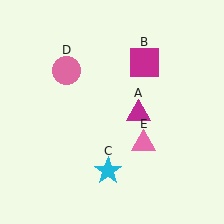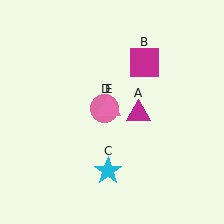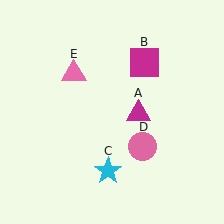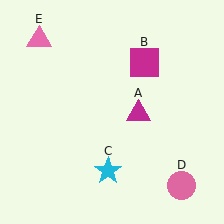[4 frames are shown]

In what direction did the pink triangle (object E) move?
The pink triangle (object E) moved up and to the left.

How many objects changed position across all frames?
2 objects changed position: pink circle (object D), pink triangle (object E).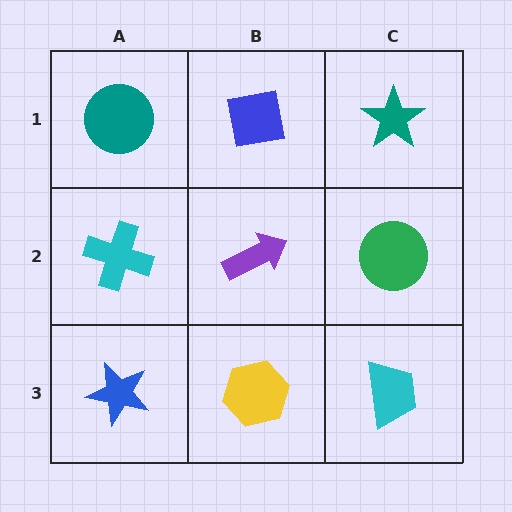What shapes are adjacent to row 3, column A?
A cyan cross (row 2, column A), a yellow hexagon (row 3, column B).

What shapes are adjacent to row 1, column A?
A cyan cross (row 2, column A), a blue square (row 1, column B).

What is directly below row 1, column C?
A green circle.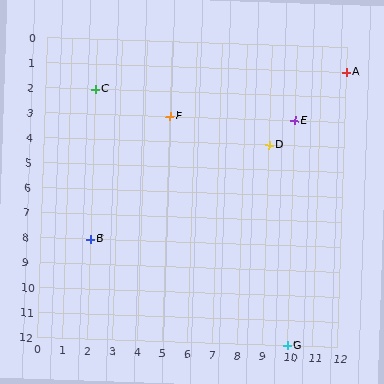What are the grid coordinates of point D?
Point D is at grid coordinates (9, 4).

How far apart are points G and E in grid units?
Points G and E are 9 rows apart.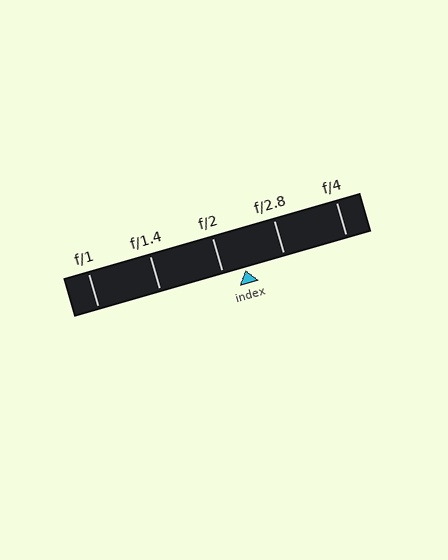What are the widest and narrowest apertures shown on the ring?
The widest aperture shown is f/1 and the narrowest is f/4.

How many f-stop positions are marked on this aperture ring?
There are 5 f-stop positions marked.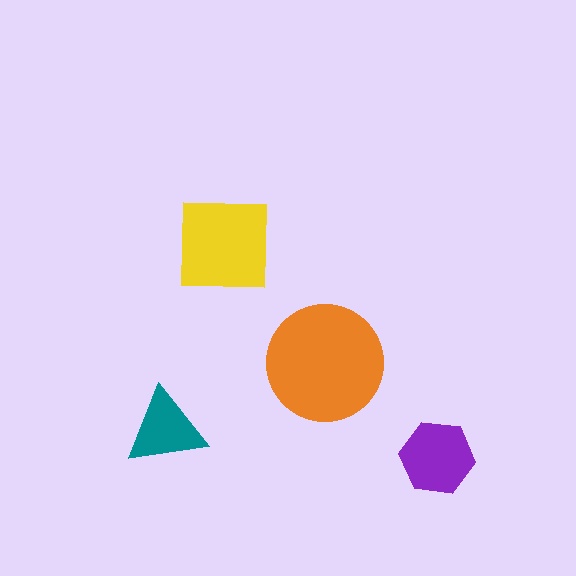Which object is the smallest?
The teal triangle.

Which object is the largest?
The orange circle.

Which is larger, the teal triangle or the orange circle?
The orange circle.